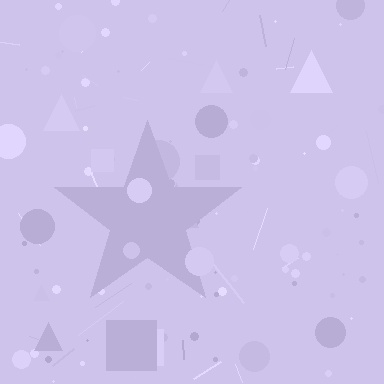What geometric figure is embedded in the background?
A star is embedded in the background.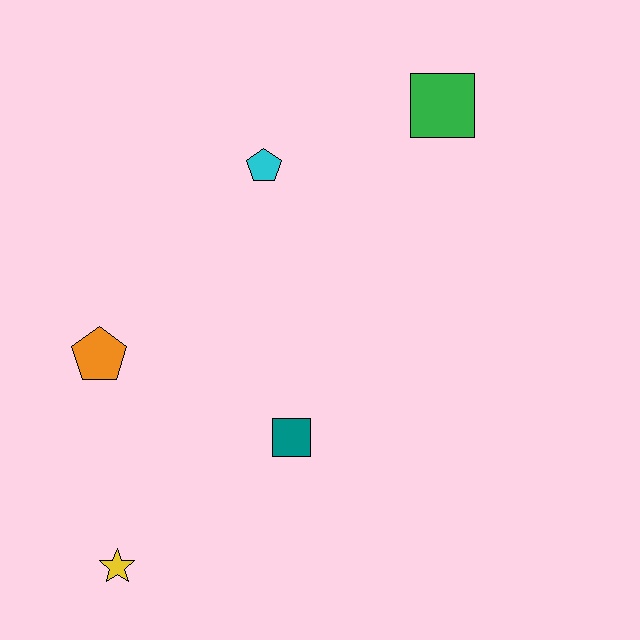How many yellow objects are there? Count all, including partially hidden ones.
There is 1 yellow object.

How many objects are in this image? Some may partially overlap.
There are 5 objects.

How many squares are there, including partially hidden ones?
There are 2 squares.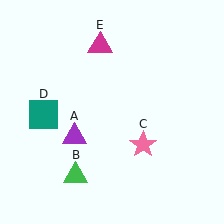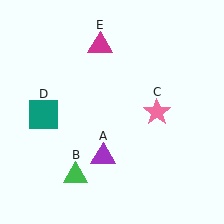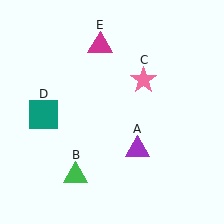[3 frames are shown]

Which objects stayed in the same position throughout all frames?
Green triangle (object B) and teal square (object D) and magenta triangle (object E) remained stationary.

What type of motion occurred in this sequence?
The purple triangle (object A), pink star (object C) rotated counterclockwise around the center of the scene.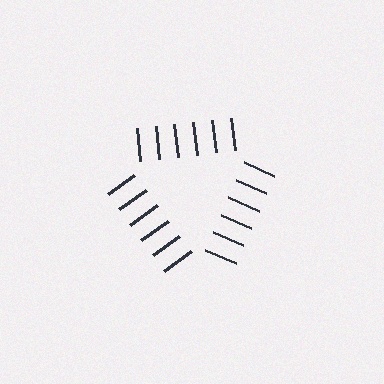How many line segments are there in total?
18 — 6 along each of the 3 edges.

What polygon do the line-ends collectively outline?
An illusory triangle — the line segments terminate on its edges but no continuous stroke is drawn.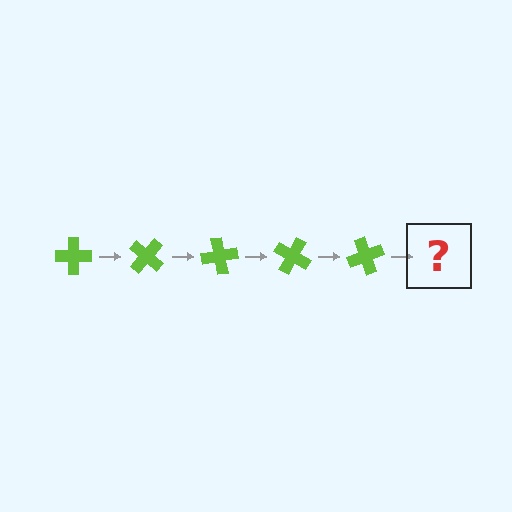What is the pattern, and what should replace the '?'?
The pattern is that the cross rotates 40 degrees each step. The '?' should be a lime cross rotated 200 degrees.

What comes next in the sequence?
The next element should be a lime cross rotated 200 degrees.